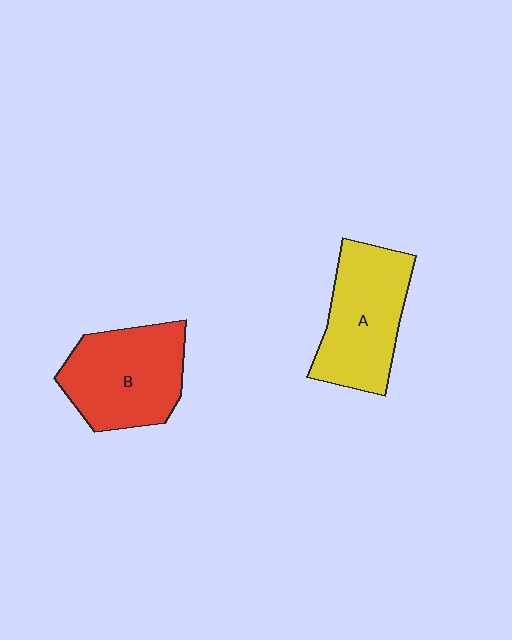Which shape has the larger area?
Shape B (red).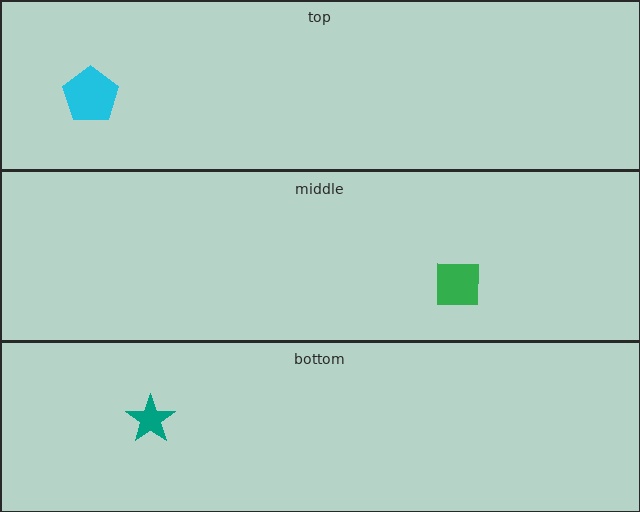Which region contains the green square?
The middle region.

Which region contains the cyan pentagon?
The top region.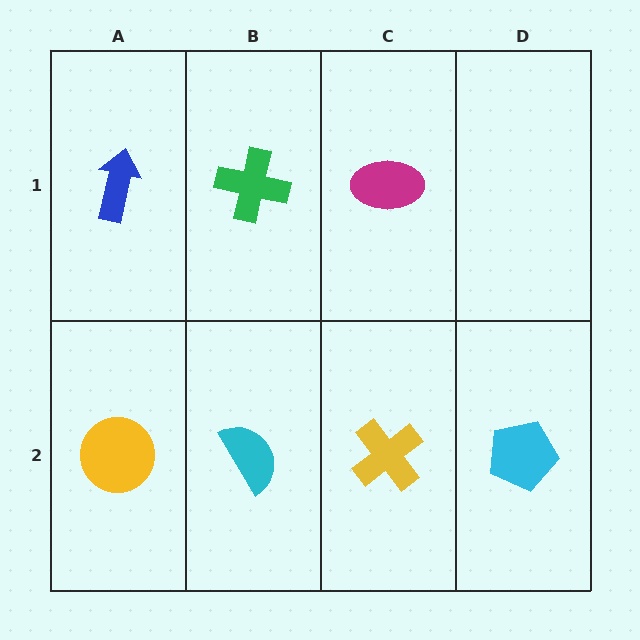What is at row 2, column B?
A cyan semicircle.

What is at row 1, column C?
A magenta ellipse.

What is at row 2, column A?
A yellow circle.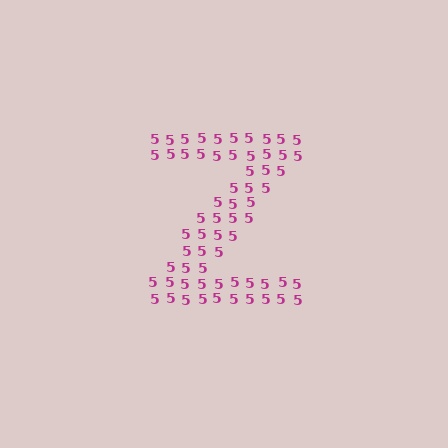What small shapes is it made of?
It is made of small digit 5's.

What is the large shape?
The large shape is the letter Z.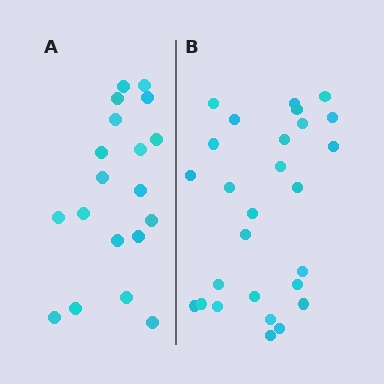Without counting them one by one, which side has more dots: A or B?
Region B (the right region) has more dots.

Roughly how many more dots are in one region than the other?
Region B has roughly 8 or so more dots than region A.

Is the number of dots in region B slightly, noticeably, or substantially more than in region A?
Region B has noticeably more, but not dramatically so. The ratio is roughly 1.4 to 1.